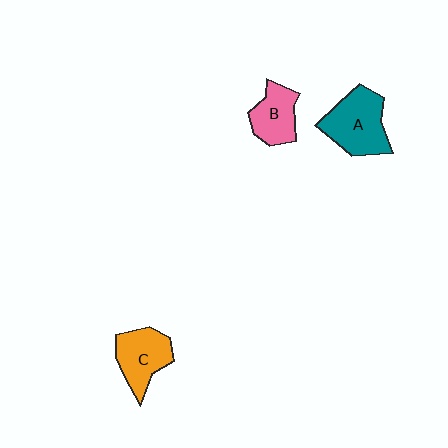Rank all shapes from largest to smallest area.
From largest to smallest: A (teal), C (orange), B (pink).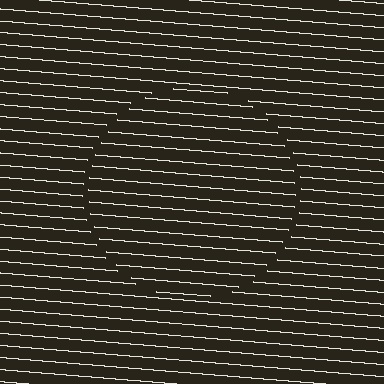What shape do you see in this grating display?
An illusory circle. The interior of the shape contains the same grating, shifted by half a period — the contour is defined by the phase discontinuity where line-ends from the inner and outer gratings abut.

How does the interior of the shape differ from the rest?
The interior of the shape contains the same grating, shifted by half a period — the contour is defined by the phase discontinuity where line-ends from the inner and outer gratings abut.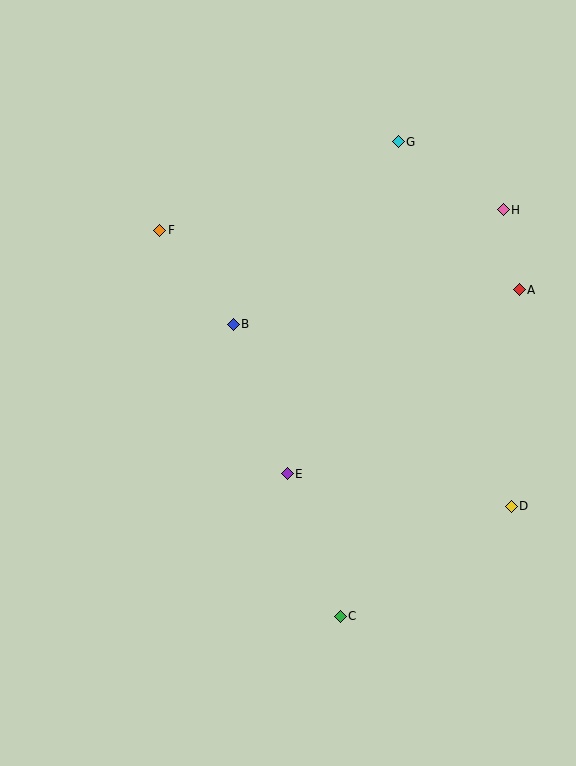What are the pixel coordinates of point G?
Point G is at (398, 142).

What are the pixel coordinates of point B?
Point B is at (233, 324).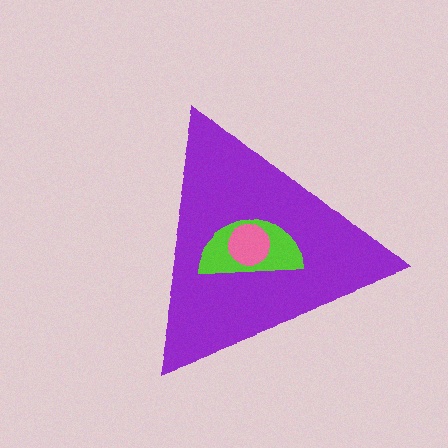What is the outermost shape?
The purple triangle.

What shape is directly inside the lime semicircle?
The pink circle.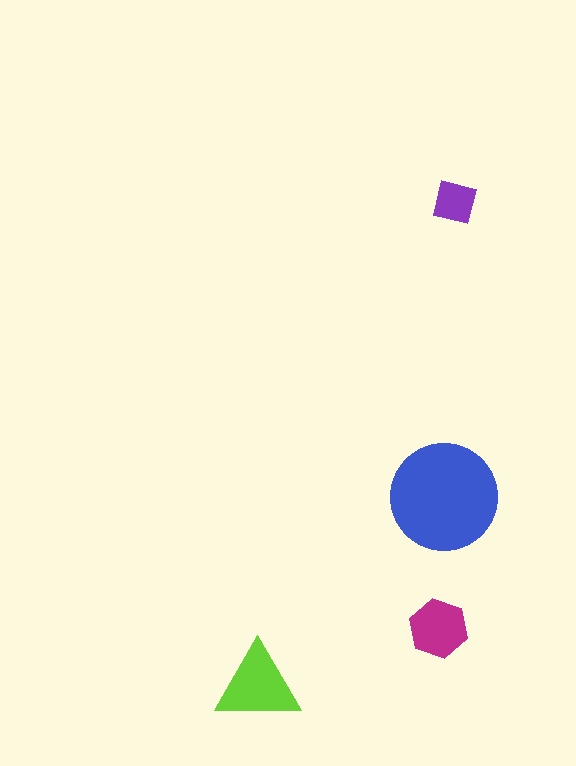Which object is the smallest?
The purple square.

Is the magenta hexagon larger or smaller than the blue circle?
Smaller.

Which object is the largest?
The blue circle.